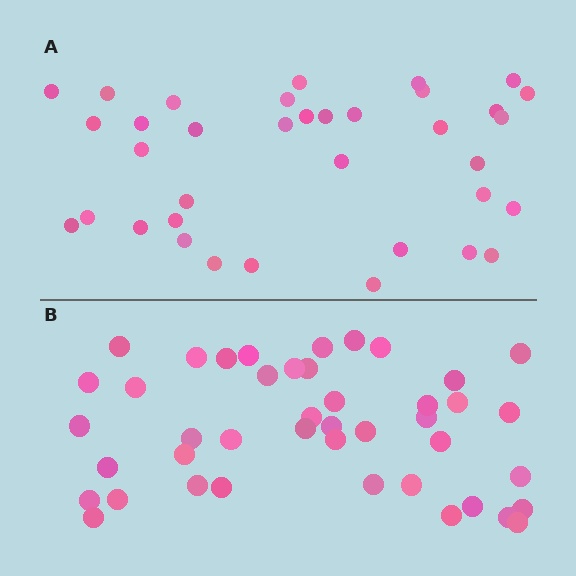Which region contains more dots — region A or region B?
Region B (the bottom region) has more dots.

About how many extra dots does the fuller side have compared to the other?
Region B has roughly 8 or so more dots than region A.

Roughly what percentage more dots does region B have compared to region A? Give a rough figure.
About 20% more.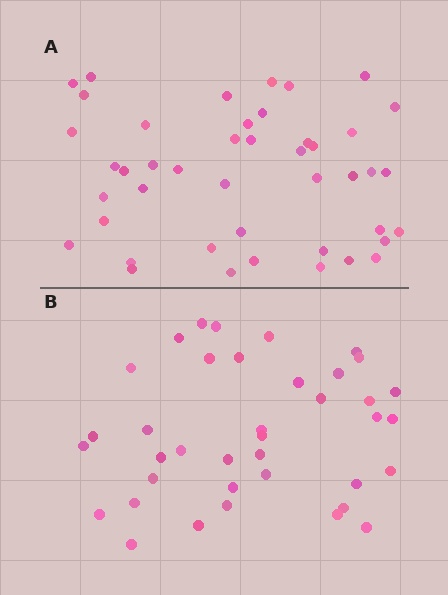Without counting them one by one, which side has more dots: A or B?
Region A (the top region) has more dots.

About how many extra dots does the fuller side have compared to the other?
Region A has about 6 more dots than region B.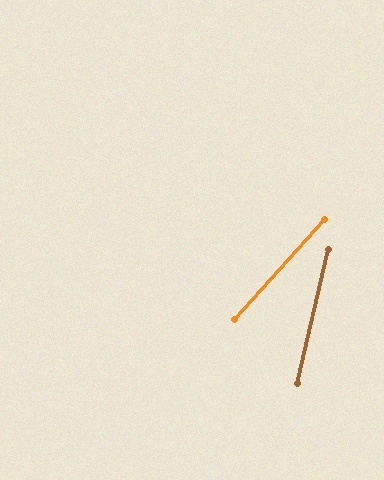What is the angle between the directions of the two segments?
Approximately 29 degrees.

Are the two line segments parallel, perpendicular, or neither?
Neither parallel nor perpendicular — they differ by about 29°.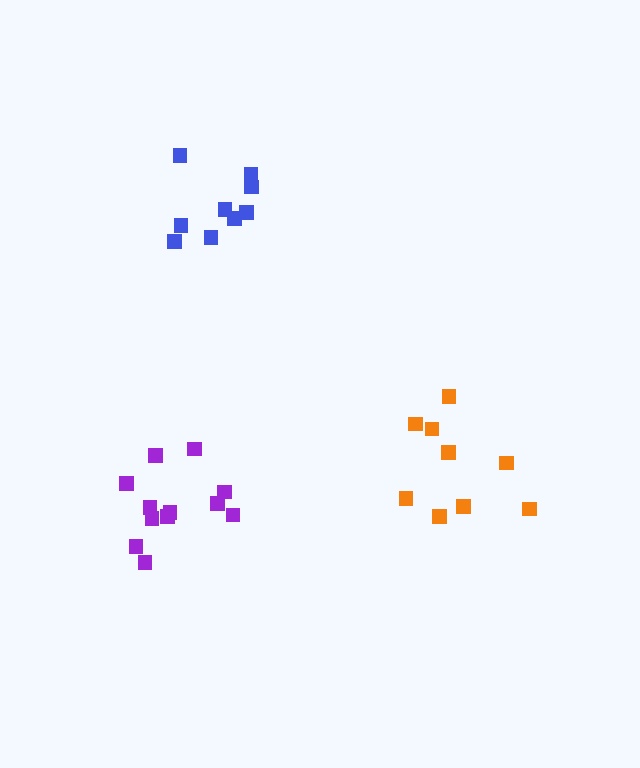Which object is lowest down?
The purple cluster is bottommost.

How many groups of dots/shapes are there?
There are 3 groups.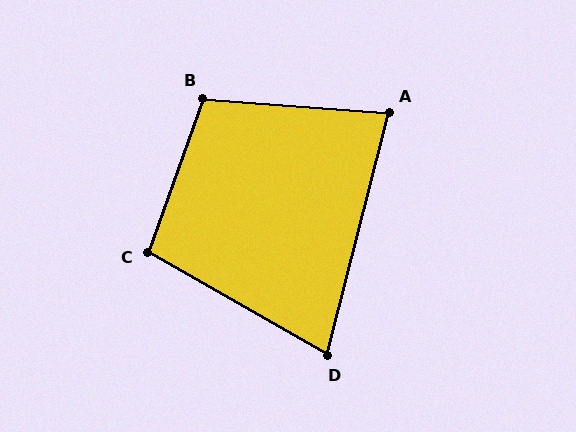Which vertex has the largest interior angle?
B, at approximately 105 degrees.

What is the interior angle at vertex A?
Approximately 80 degrees (acute).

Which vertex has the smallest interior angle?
D, at approximately 75 degrees.